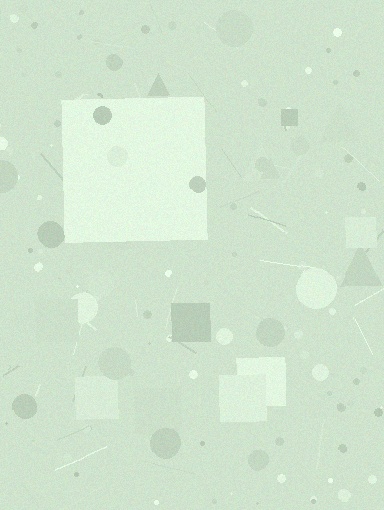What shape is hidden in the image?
A square is hidden in the image.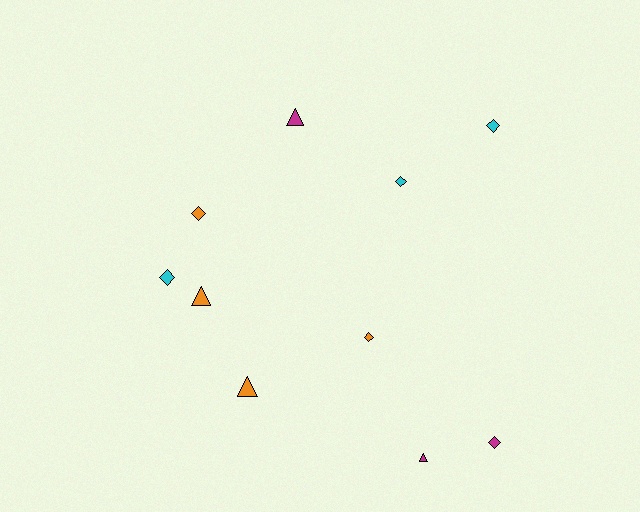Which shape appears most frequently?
Diamond, with 6 objects.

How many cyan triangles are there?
There are no cyan triangles.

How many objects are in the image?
There are 10 objects.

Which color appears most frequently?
Orange, with 4 objects.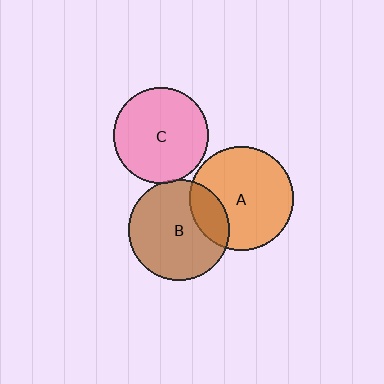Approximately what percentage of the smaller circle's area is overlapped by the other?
Approximately 20%.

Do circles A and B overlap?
Yes.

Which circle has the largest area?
Circle A (orange).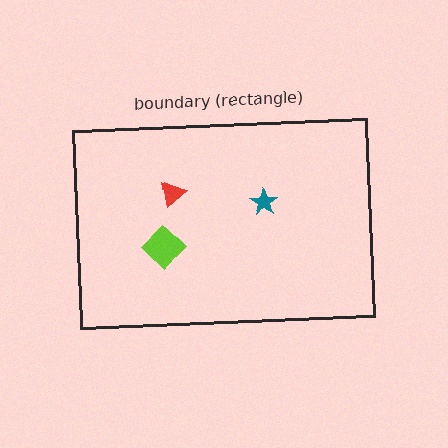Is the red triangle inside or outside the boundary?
Inside.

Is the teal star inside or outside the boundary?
Inside.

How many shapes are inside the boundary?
3 inside, 0 outside.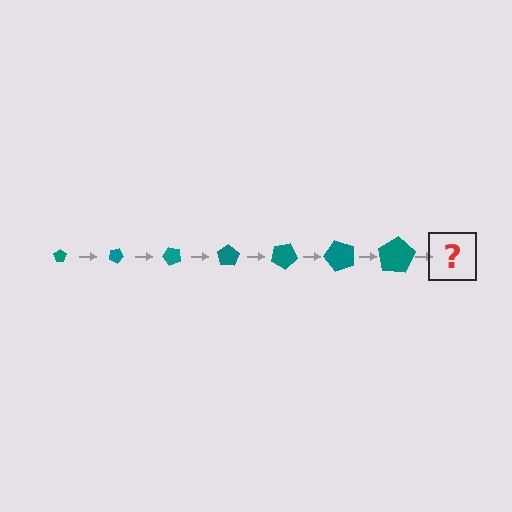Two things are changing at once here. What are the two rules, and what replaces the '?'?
The two rules are that the pentagon grows larger each step and it rotates 25 degrees each step. The '?' should be a pentagon, larger than the previous one and rotated 175 degrees from the start.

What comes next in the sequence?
The next element should be a pentagon, larger than the previous one and rotated 175 degrees from the start.